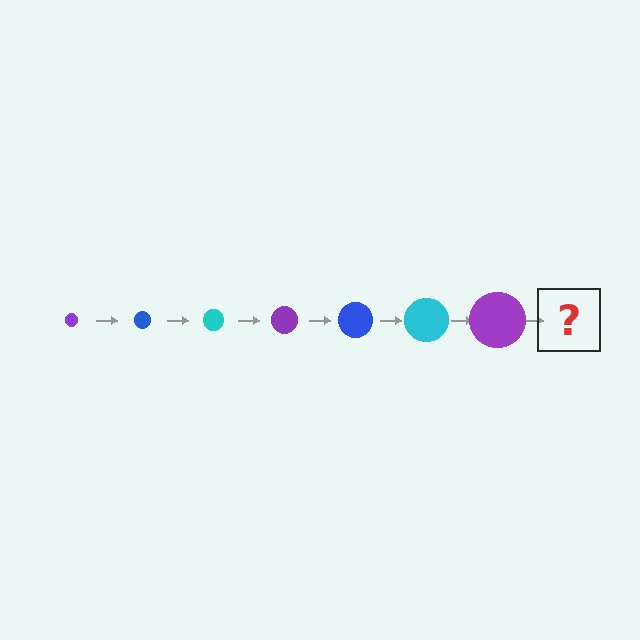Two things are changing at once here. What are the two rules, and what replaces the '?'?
The two rules are that the circle grows larger each step and the color cycles through purple, blue, and cyan. The '?' should be a blue circle, larger than the previous one.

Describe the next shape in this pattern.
It should be a blue circle, larger than the previous one.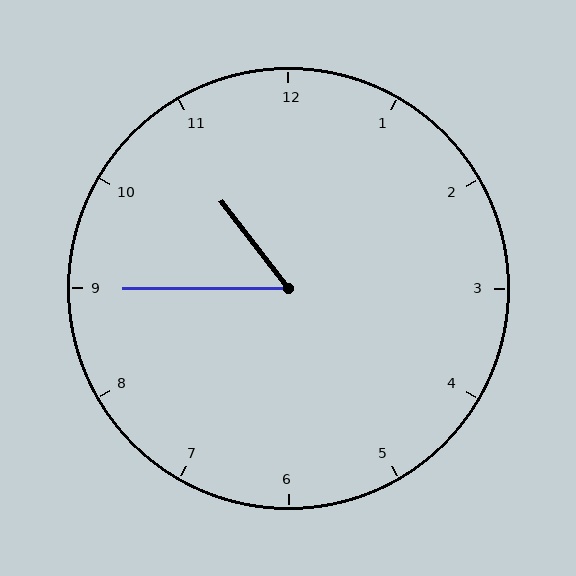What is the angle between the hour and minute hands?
Approximately 52 degrees.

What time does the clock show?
10:45.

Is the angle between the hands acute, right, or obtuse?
It is acute.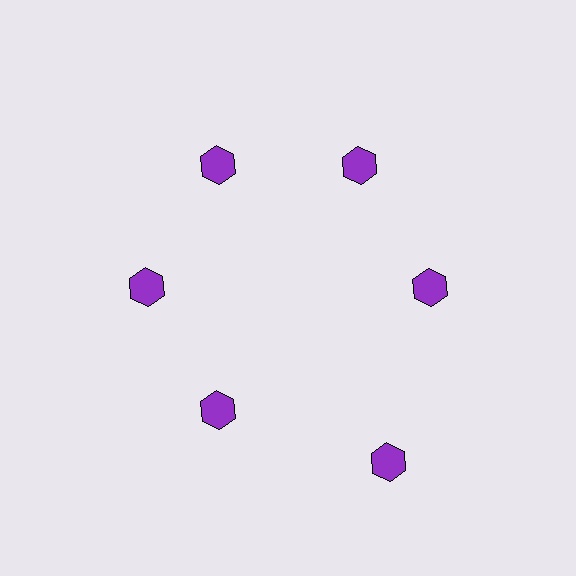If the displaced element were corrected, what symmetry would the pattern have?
It would have 6-fold rotational symmetry — the pattern would map onto itself every 60 degrees.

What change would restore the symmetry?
The symmetry would be restored by moving it inward, back onto the ring so that all 6 hexagons sit at equal angles and equal distance from the center.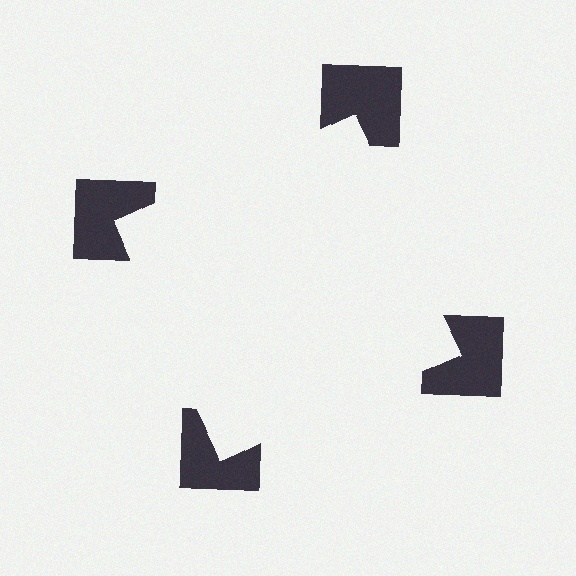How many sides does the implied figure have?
4 sides.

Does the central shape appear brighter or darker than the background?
It typically appears slightly brighter than the background, even though no actual brightness change is drawn.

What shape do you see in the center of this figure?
An illusory square — its edges are inferred from the aligned wedge cuts in the notched squares, not physically drawn.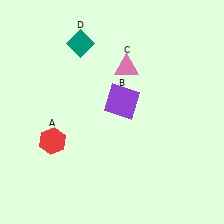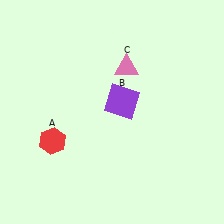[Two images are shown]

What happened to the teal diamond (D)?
The teal diamond (D) was removed in Image 2. It was in the top-left area of Image 1.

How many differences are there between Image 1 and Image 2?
There is 1 difference between the two images.